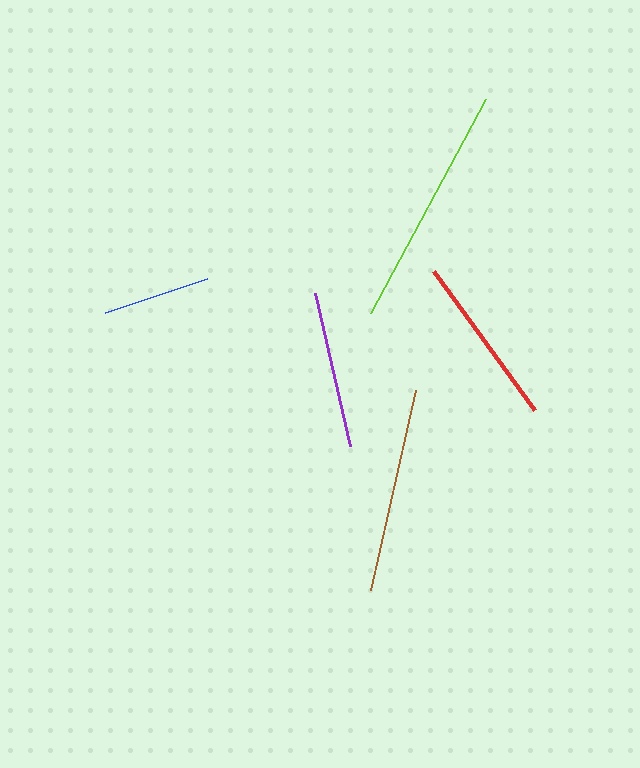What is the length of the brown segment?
The brown segment is approximately 205 pixels long.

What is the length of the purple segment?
The purple segment is approximately 156 pixels long.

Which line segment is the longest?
The lime line is the longest at approximately 244 pixels.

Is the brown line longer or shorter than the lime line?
The lime line is longer than the brown line.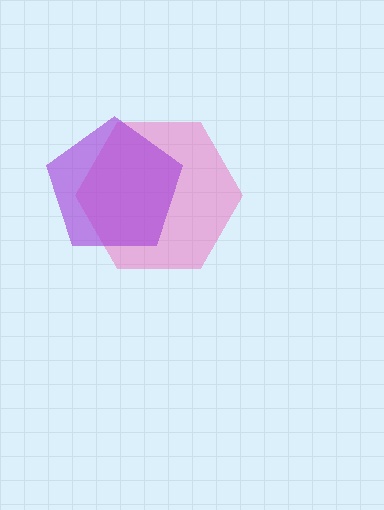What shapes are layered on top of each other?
The layered shapes are: a pink hexagon, a purple pentagon.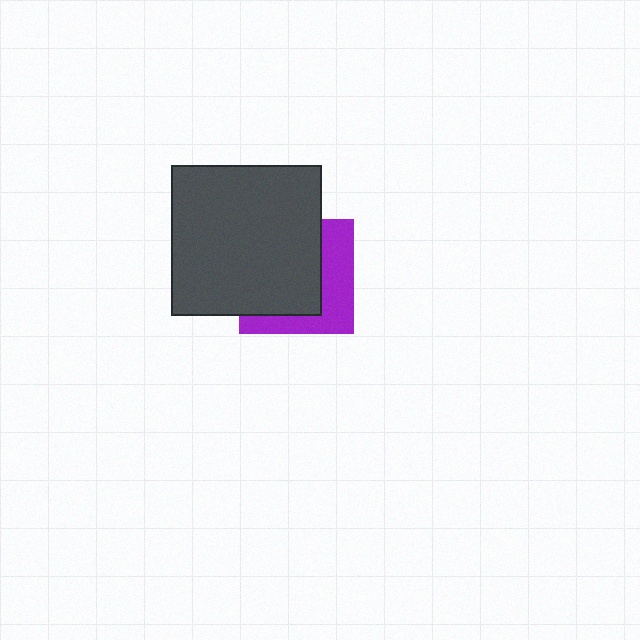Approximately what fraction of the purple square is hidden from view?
Roughly 61% of the purple square is hidden behind the dark gray square.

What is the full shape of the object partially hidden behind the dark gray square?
The partially hidden object is a purple square.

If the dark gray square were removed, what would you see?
You would see the complete purple square.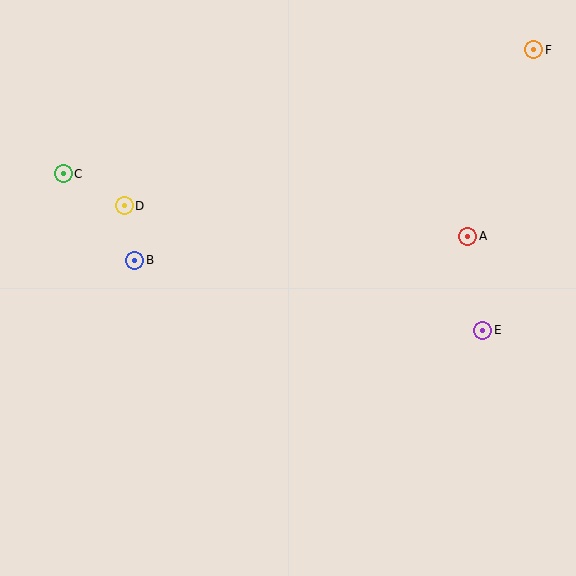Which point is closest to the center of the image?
Point B at (135, 260) is closest to the center.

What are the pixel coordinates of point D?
Point D is at (124, 206).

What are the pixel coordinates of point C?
Point C is at (63, 174).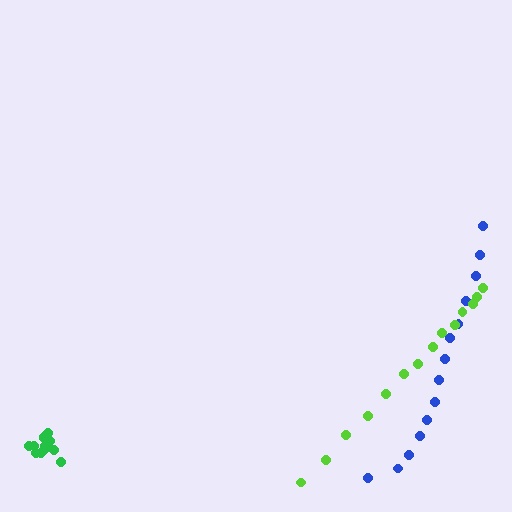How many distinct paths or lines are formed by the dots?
There are 3 distinct paths.